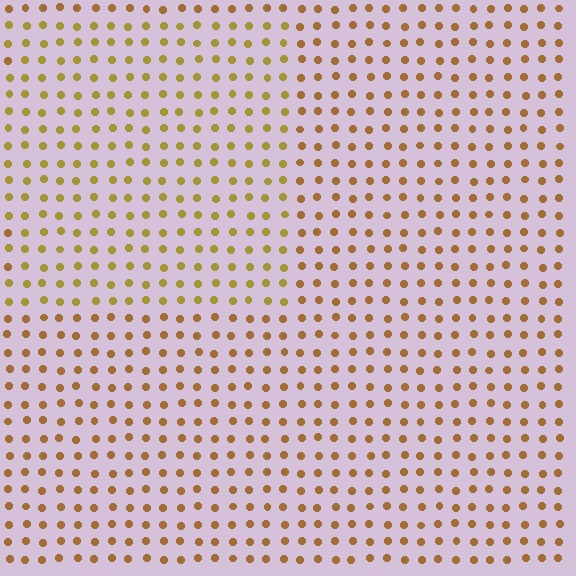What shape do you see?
I see a rectangle.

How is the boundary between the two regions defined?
The boundary is defined purely by a slight shift in hue (about 22 degrees). Spacing, size, and orientation are identical on both sides.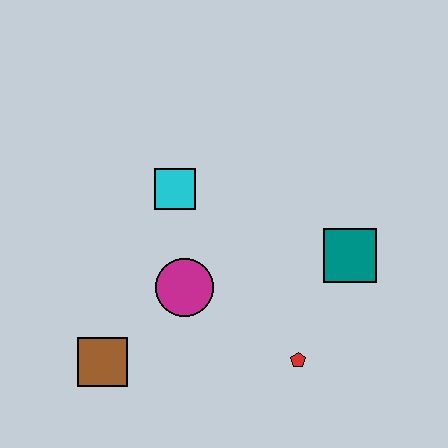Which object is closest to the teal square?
The red pentagon is closest to the teal square.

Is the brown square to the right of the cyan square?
No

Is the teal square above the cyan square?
No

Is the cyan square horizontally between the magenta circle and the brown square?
Yes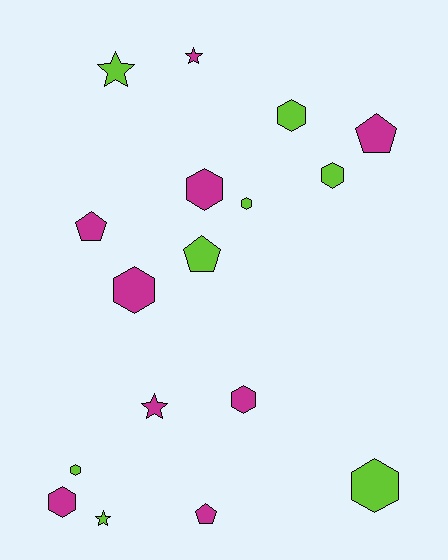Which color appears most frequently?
Magenta, with 9 objects.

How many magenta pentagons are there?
There are 3 magenta pentagons.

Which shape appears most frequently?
Hexagon, with 9 objects.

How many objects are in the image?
There are 17 objects.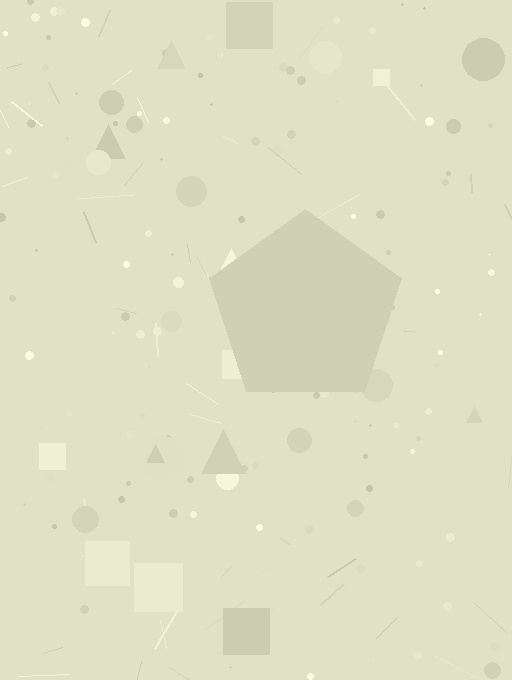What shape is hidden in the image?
A pentagon is hidden in the image.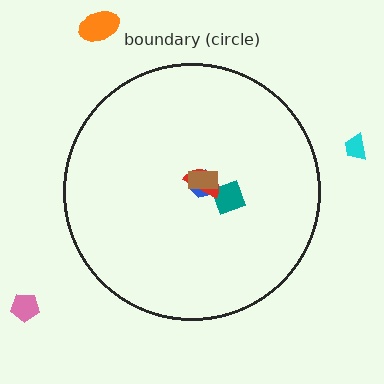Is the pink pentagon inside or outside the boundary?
Outside.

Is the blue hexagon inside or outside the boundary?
Inside.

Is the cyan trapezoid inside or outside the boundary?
Outside.